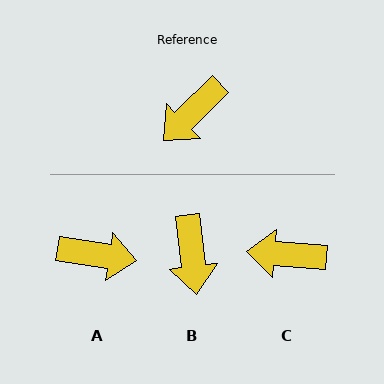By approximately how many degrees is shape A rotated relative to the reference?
Approximately 126 degrees counter-clockwise.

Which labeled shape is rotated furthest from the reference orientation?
A, about 126 degrees away.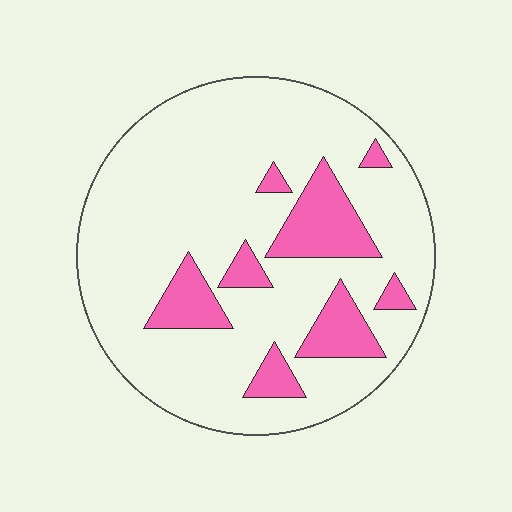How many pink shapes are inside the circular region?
8.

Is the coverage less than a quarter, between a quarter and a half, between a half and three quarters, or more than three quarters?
Less than a quarter.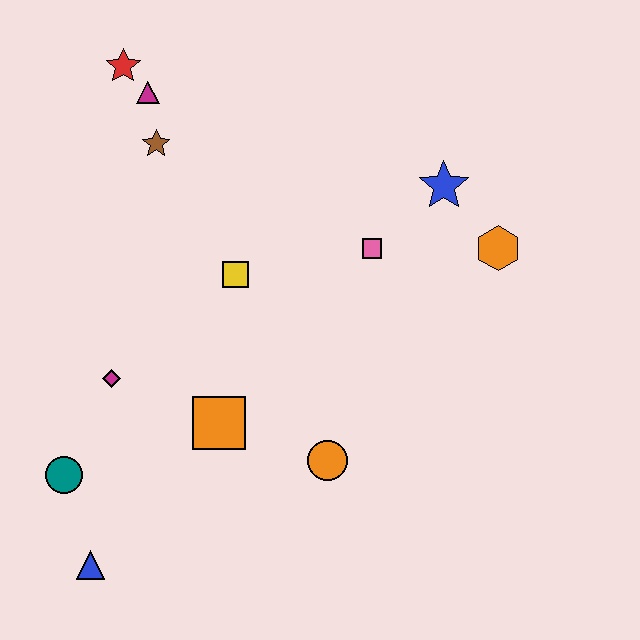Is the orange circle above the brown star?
No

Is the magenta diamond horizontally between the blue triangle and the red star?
Yes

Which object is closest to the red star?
The magenta triangle is closest to the red star.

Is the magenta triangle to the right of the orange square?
No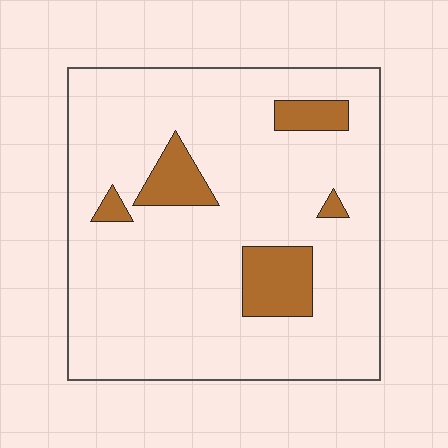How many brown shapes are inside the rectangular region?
5.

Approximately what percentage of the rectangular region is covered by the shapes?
Approximately 10%.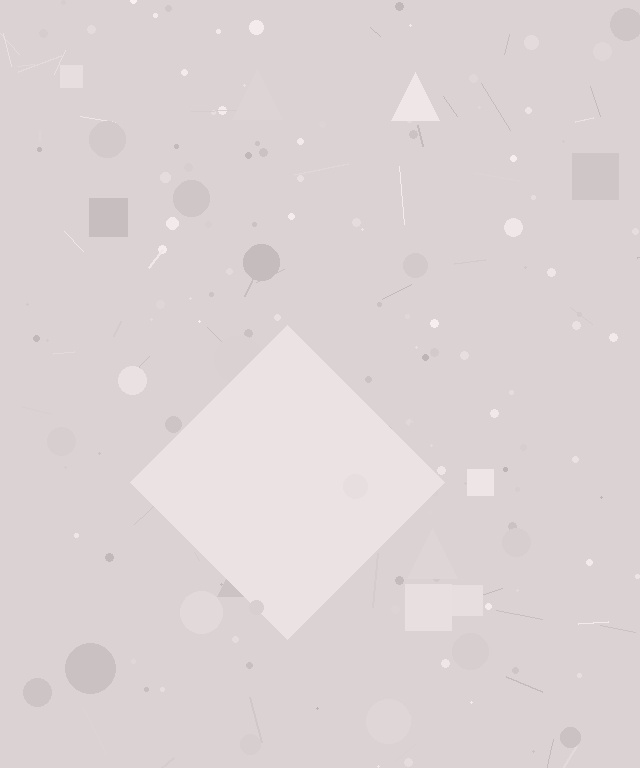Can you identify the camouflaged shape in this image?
The camouflaged shape is a diamond.